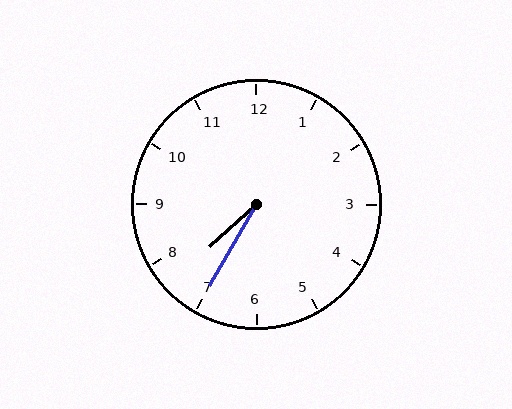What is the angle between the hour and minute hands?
Approximately 18 degrees.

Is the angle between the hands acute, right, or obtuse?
It is acute.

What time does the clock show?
7:35.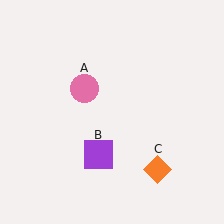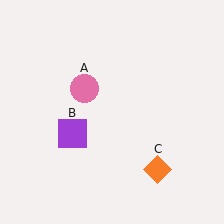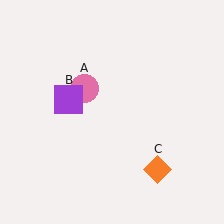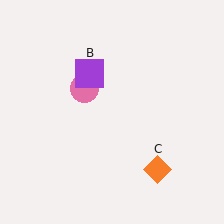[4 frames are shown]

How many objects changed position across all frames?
1 object changed position: purple square (object B).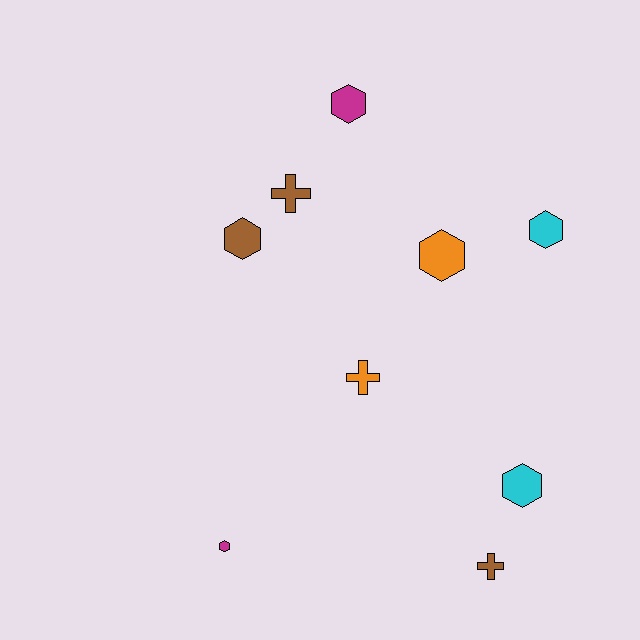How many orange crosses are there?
There is 1 orange cross.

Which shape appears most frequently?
Hexagon, with 6 objects.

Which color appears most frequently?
Brown, with 3 objects.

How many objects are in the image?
There are 9 objects.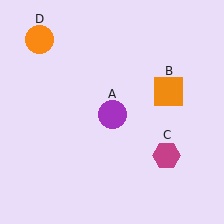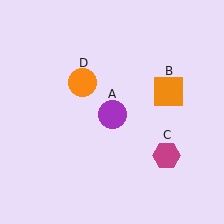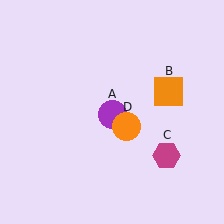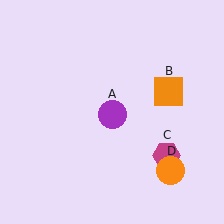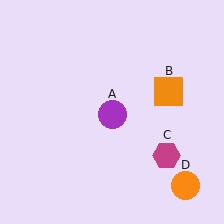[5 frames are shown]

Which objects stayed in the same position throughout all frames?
Purple circle (object A) and orange square (object B) and magenta hexagon (object C) remained stationary.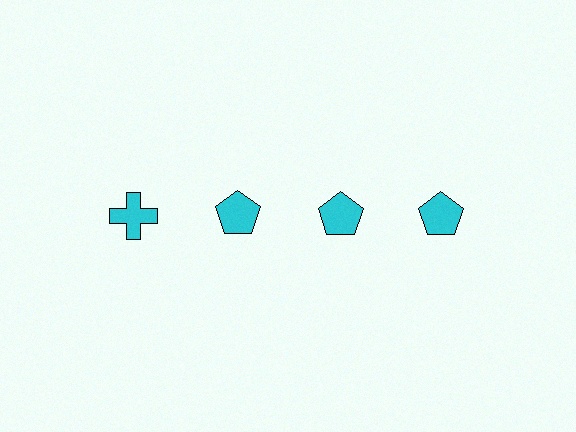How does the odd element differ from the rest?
It has a different shape: cross instead of pentagon.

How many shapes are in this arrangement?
There are 4 shapes arranged in a grid pattern.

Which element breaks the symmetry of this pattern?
The cyan cross in the top row, leftmost column breaks the symmetry. All other shapes are cyan pentagons.